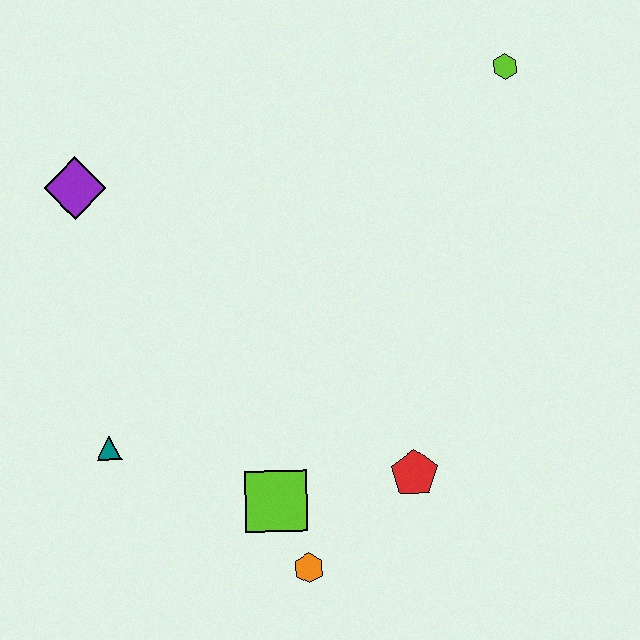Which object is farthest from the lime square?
The lime hexagon is farthest from the lime square.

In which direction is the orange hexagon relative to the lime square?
The orange hexagon is below the lime square.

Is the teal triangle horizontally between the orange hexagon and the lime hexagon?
No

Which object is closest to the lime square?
The orange hexagon is closest to the lime square.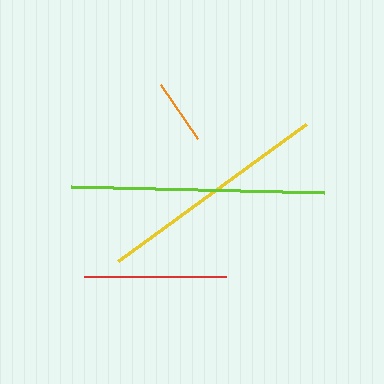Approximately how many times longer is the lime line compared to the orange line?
The lime line is approximately 3.9 times the length of the orange line.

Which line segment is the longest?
The lime line is the longest at approximately 254 pixels.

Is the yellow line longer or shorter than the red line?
The yellow line is longer than the red line.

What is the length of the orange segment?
The orange segment is approximately 66 pixels long.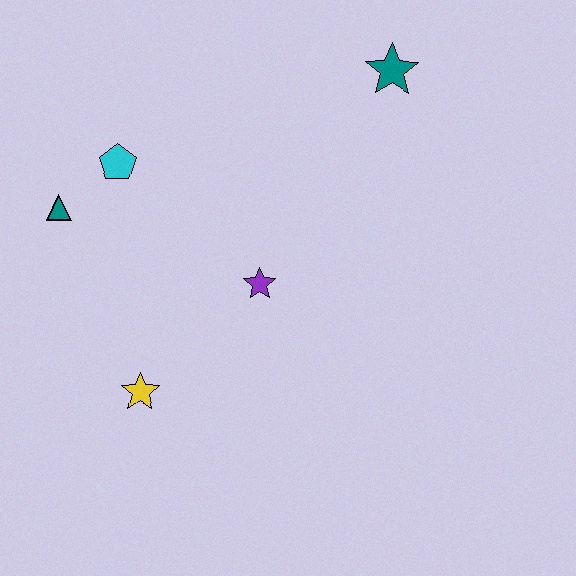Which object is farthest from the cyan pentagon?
The teal star is farthest from the cyan pentagon.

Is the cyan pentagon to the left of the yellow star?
Yes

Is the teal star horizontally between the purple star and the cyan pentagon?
No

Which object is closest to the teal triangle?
The cyan pentagon is closest to the teal triangle.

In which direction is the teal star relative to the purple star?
The teal star is above the purple star.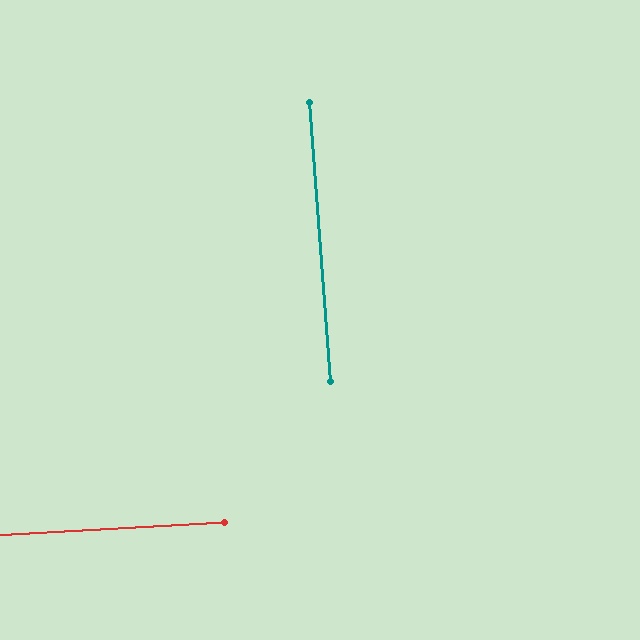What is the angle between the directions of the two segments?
Approximately 89 degrees.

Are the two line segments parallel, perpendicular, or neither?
Perpendicular — they meet at approximately 89°.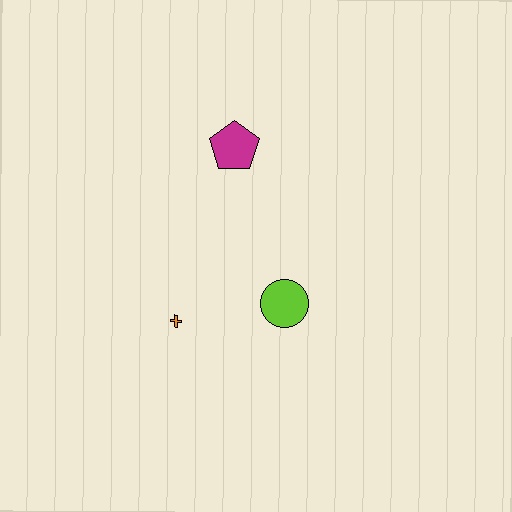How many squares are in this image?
There are no squares.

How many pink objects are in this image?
There are no pink objects.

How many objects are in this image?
There are 3 objects.